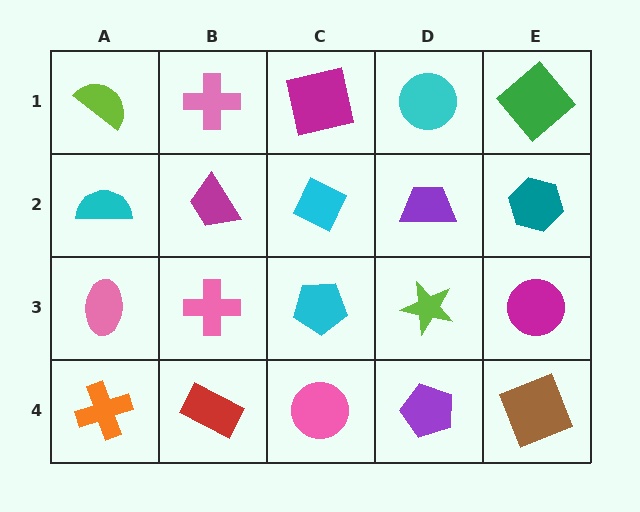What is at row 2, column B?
A magenta trapezoid.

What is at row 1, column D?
A cyan circle.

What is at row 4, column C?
A pink circle.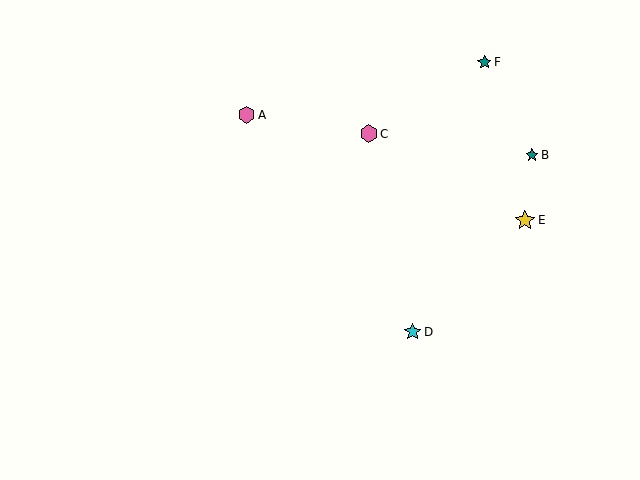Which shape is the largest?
The yellow star (labeled E) is the largest.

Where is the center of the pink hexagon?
The center of the pink hexagon is at (247, 115).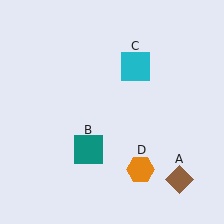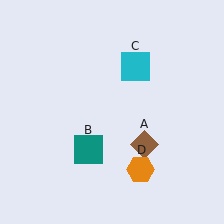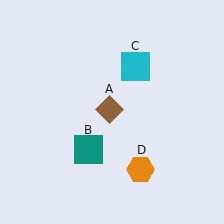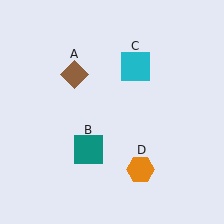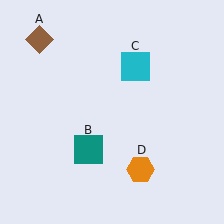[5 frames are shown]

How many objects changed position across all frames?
1 object changed position: brown diamond (object A).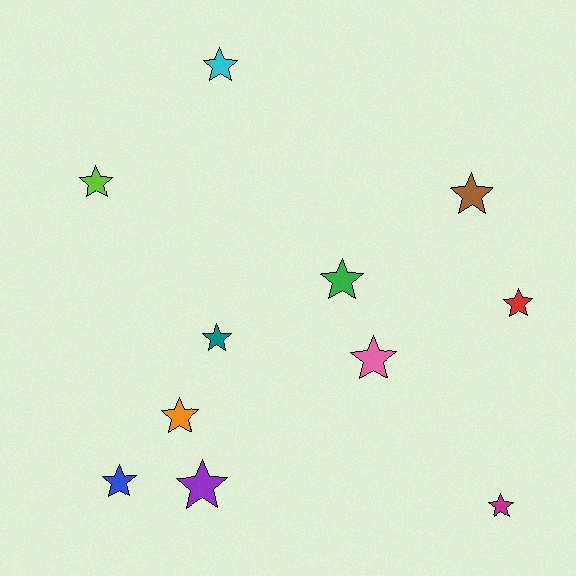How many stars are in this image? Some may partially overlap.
There are 11 stars.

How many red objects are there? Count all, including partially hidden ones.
There is 1 red object.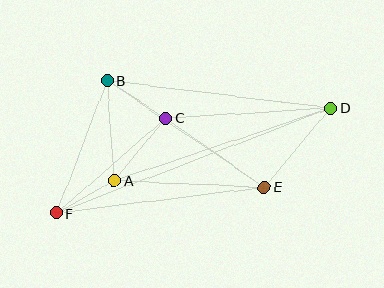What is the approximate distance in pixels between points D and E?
The distance between D and E is approximately 104 pixels.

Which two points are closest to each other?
Points A and F are closest to each other.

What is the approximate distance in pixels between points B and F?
The distance between B and F is approximately 142 pixels.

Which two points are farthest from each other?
Points D and F are farthest from each other.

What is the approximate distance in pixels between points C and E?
The distance between C and E is approximately 120 pixels.